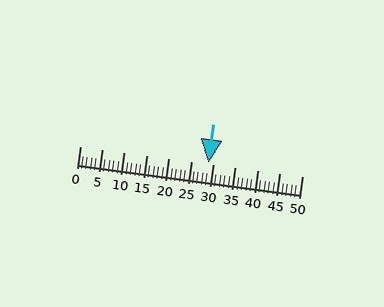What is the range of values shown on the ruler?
The ruler shows values from 0 to 50.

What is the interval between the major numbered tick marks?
The major tick marks are spaced 5 units apart.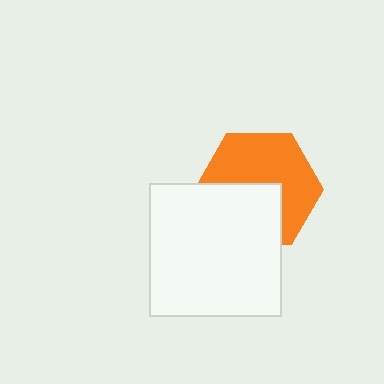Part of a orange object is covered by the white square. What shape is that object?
It is a hexagon.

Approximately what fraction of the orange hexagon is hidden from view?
Roughly 41% of the orange hexagon is hidden behind the white square.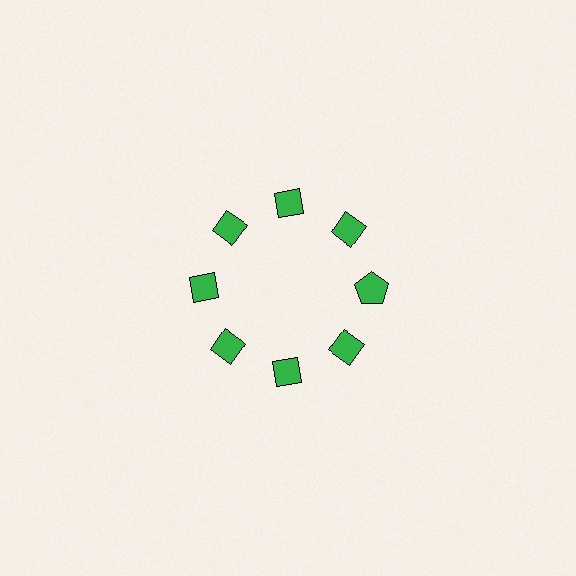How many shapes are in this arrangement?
There are 8 shapes arranged in a ring pattern.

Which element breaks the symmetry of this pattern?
The green pentagon at roughly the 3 o'clock position breaks the symmetry. All other shapes are green diamonds.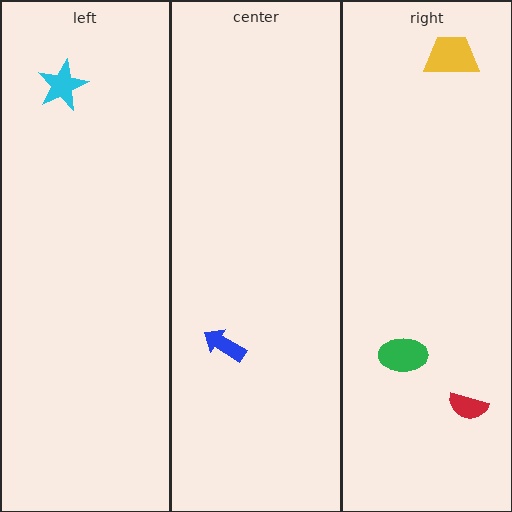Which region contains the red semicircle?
The right region.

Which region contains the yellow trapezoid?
The right region.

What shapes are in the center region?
The blue arrow.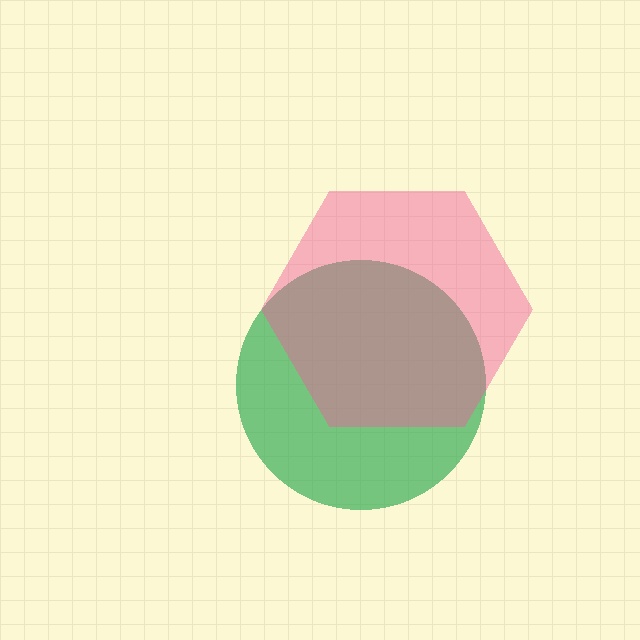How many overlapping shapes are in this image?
There are 2 overlapping shapes in the image.